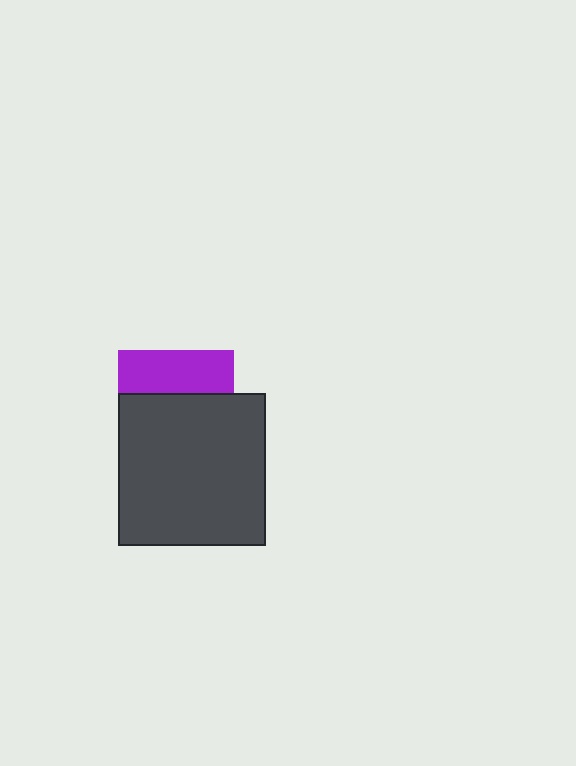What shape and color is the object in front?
The object in front is a dark gray rectangle.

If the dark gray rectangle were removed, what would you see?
You would see the complete purple square.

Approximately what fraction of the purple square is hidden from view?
Roughly 62% of the purple square is hidden behind the dark gray rectangle.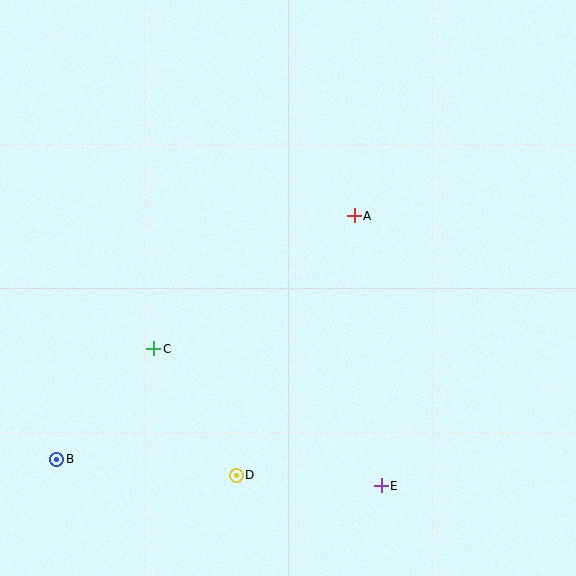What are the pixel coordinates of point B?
Point B is at (57, 459).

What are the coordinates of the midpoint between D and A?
The midpoint between D and A is at (295, 346).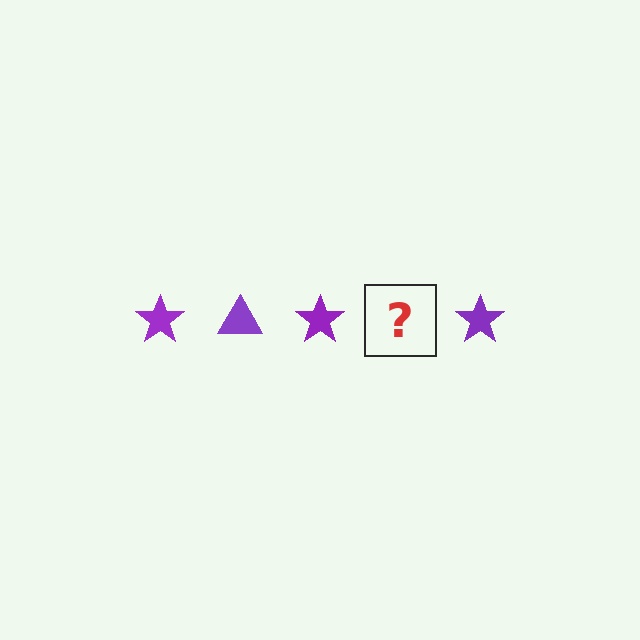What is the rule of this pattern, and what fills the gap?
The rule is that the pattern cycles through star, triangle shapes in purple. The gap should be filled with a purple triangle.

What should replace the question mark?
The question mark should be replaced with a purple triangle.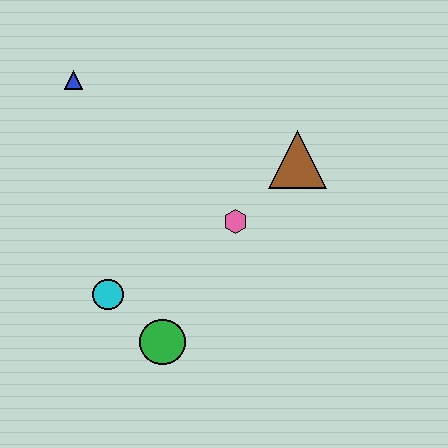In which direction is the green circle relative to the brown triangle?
The green circle is below the brown triangle.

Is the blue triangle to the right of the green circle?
No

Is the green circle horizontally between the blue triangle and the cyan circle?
No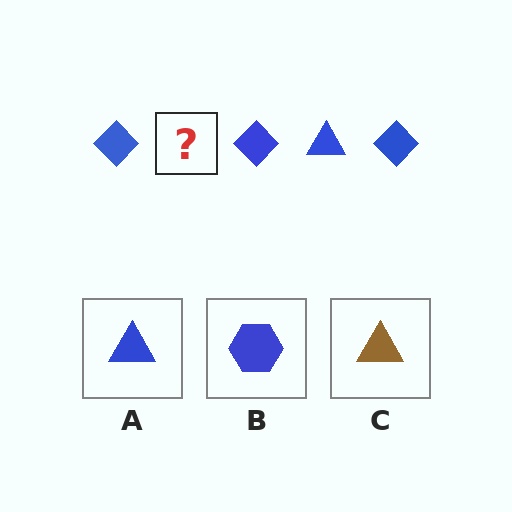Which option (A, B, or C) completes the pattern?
A.